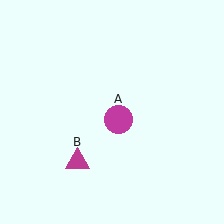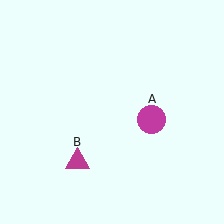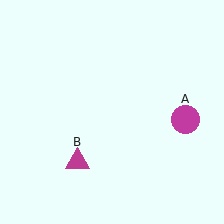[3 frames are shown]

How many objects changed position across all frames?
1 object changed position: magenta circle (object A).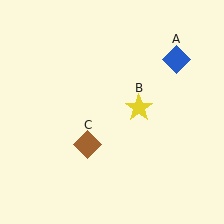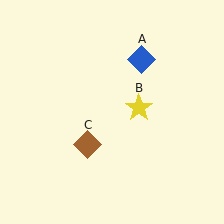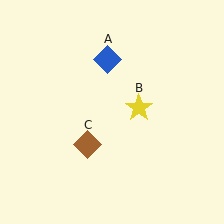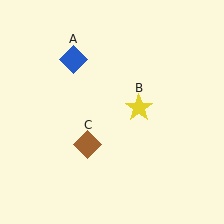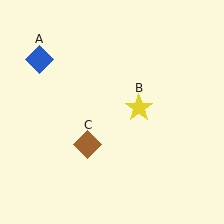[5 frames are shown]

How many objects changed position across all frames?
1 object changed position: blue diamond (object A).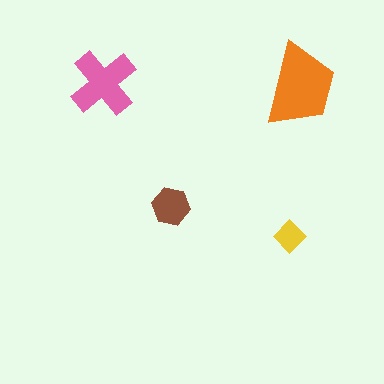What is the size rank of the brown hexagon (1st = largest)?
3rd.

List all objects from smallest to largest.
The yellow diamond, the brown hexagon, the pink cross, the orange trapezoid.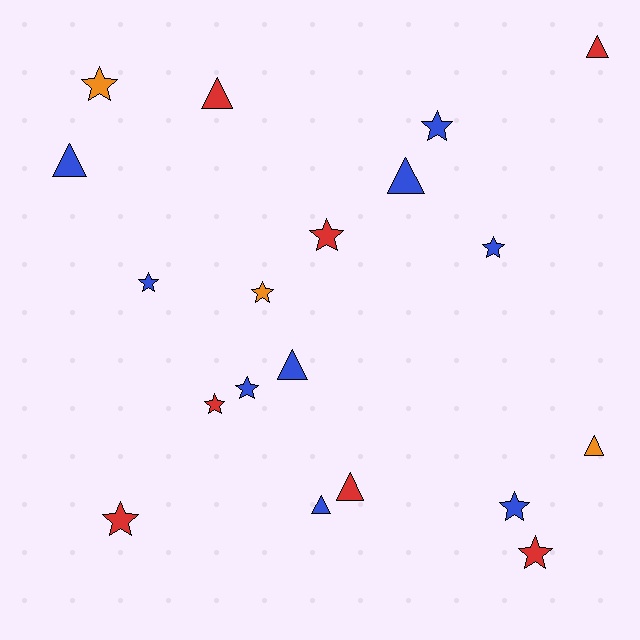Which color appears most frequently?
Blue, with 9 objects.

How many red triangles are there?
There are 3 red triangles.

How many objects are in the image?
There are 19 objects.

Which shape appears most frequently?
Star, with 11 objects.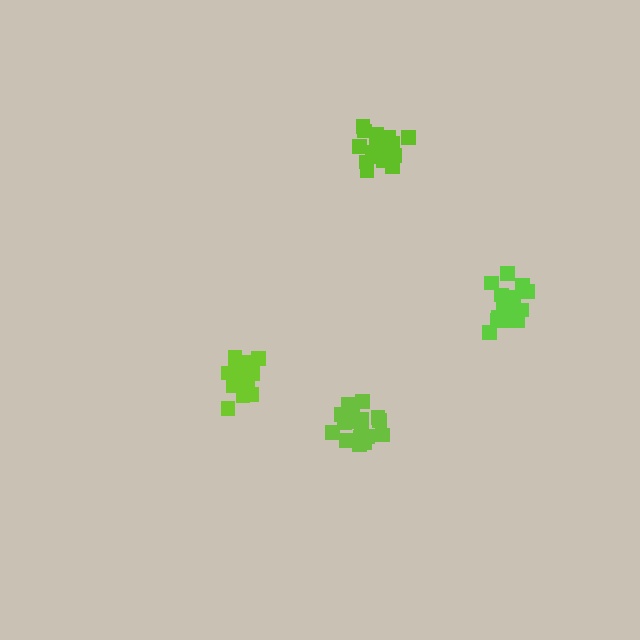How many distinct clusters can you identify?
There are 4 distinct clusters.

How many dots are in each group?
Group 1: 20 dots, Group 2: 21 dots, Group 3: 17 dots, Group 4: 18 dots (76 total).